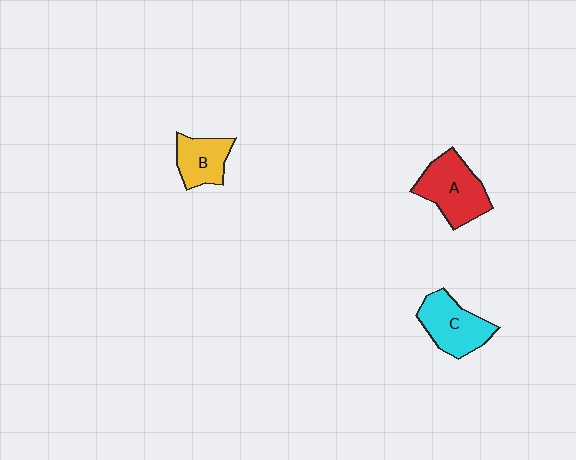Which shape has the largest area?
Shape A (red).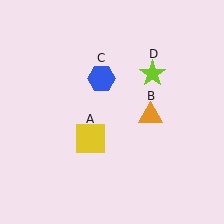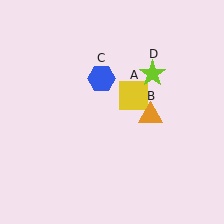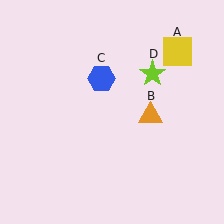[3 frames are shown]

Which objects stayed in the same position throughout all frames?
Orange triangle (object B) and blue hexagon (object C) and lime star (object D) remained stationary.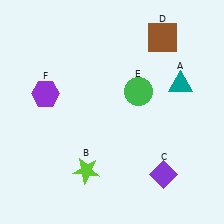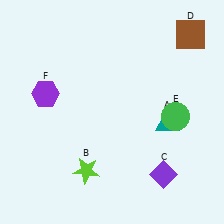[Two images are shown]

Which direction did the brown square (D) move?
The brown square (D) moved right.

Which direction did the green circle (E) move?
The green circle (E) moved right.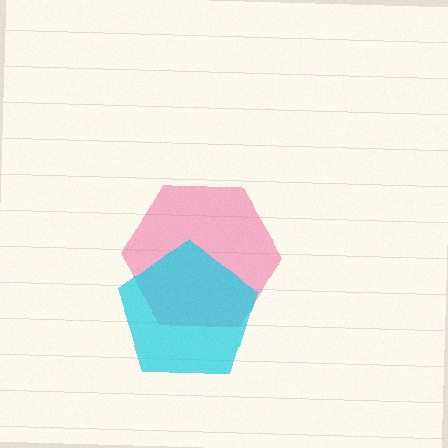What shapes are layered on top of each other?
The layered shapes are: a pink hexagon, a cyan pentagon.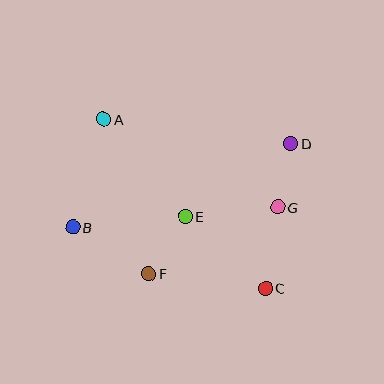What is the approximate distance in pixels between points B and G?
The distance between B and G is approximately 206 pixels.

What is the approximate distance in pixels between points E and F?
The distance between E and F is approximately 68 pixels.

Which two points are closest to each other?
Points D and G are closest to each other.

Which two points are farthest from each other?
Points A and C are farthest from each other.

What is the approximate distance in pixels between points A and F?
The distance between A and F is approximately 161 pixels.